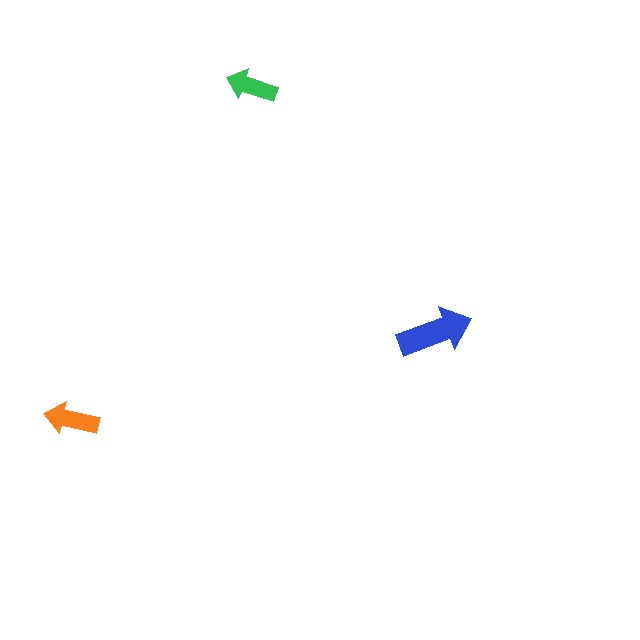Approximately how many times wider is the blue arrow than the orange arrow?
About 1.5 times wider.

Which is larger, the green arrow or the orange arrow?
The orange one.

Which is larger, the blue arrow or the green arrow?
The blue one.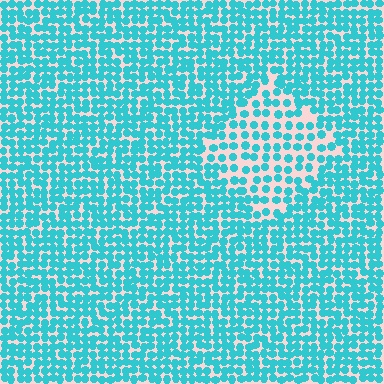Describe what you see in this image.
The image contains small cyan elements arranged at two different densities. A diamond-shaped region is visible where the elements are less densely packed than the surrounding area.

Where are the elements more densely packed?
The elements are more densely packed outside the diamond boundary.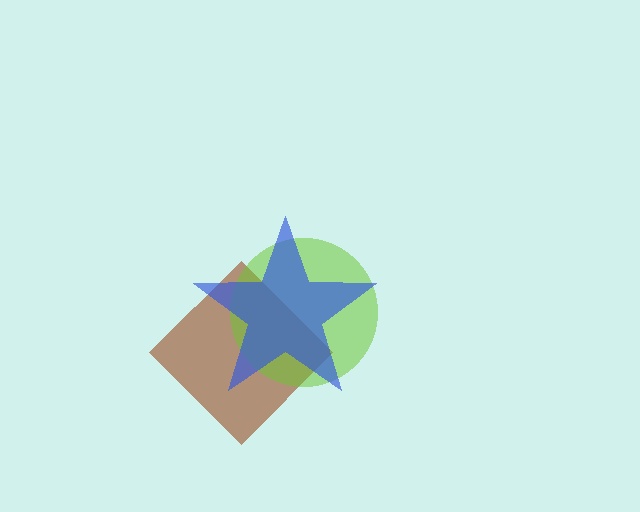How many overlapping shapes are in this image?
There are 3 overlapping shapes in the image.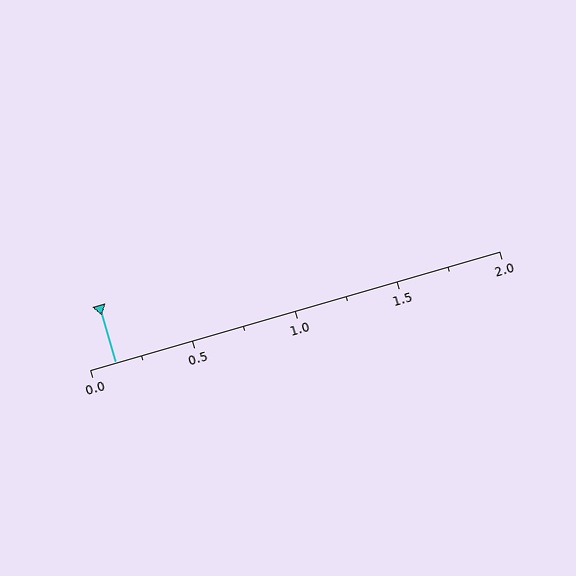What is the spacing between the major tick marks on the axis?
The major ticks are spaced 0.5 apart.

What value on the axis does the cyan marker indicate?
The marker indicates approximately 0.12.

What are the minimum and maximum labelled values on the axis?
The axis runs from 0.0 to 2.0.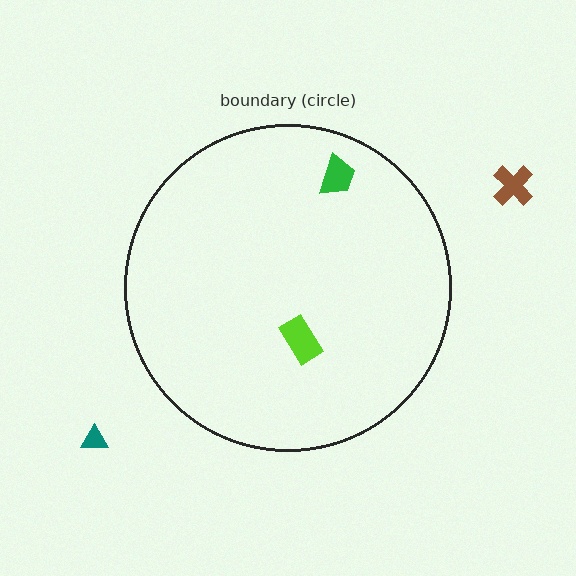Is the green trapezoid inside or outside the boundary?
Inside.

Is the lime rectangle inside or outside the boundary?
Inside.